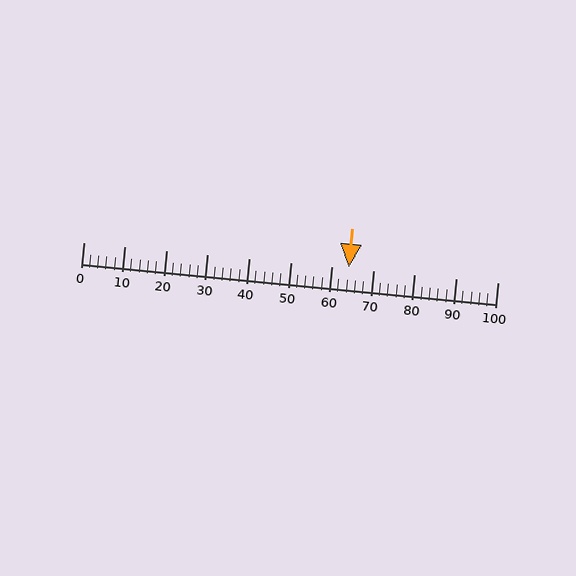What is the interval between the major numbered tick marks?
The major tick marks are spaced 10 units apart.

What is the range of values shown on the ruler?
The ruler shows values from 0 to 100.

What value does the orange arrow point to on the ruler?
The orange arrow points to approximately 64.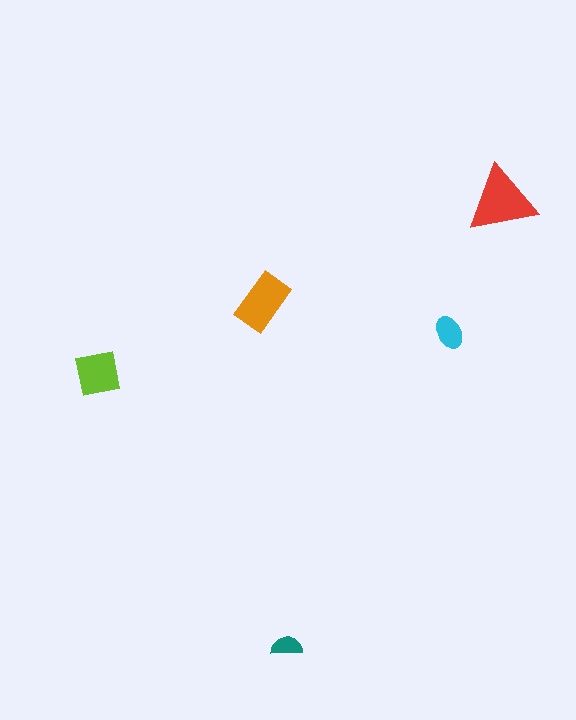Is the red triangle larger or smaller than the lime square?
Larger.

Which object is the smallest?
The teal semicircle.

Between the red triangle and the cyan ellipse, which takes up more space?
The red triangle.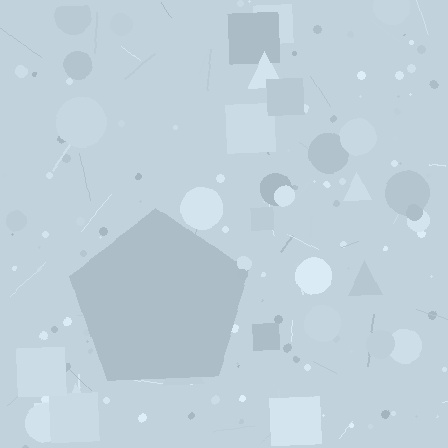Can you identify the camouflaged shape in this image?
The camouflaged shape is a pentagon.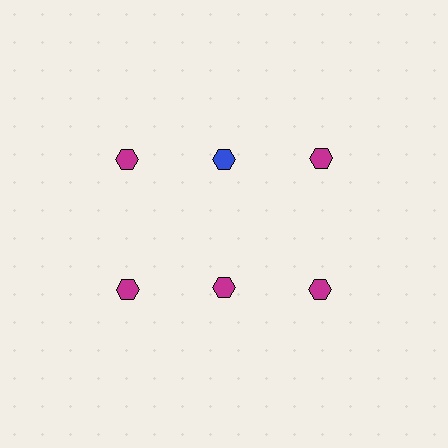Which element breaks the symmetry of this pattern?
The blue hexagon in the top row, second from left column breaks the symmetry. All other shapes are magenta hexagons.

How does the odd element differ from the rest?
It has a different color: blue instead of magenta.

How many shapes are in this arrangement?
There are 6 shapes arranged in a grid pattern.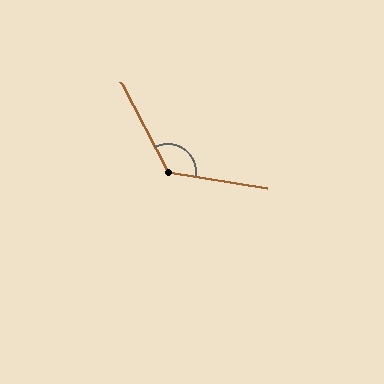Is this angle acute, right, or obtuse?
It is obtuse.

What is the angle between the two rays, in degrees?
Approximately 126 degrees.